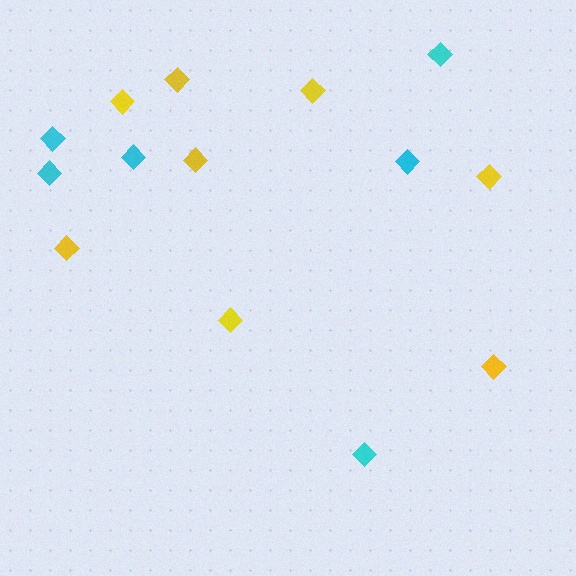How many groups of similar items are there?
There are 2 groups: one group of yellow diamonds (8) and one group of cyan diamonds (6).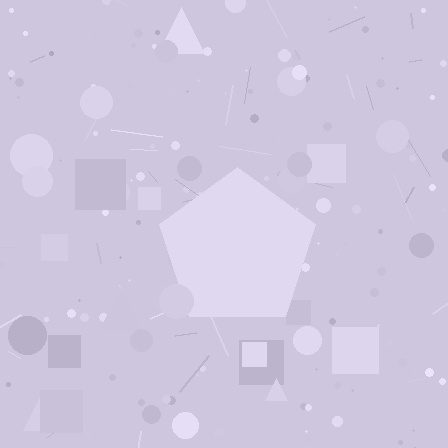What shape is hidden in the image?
A pentagon is hidden in the image.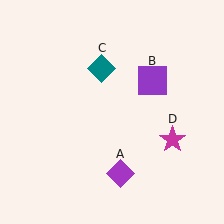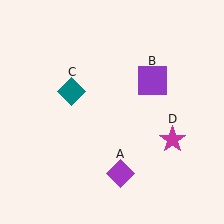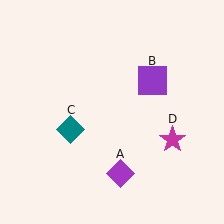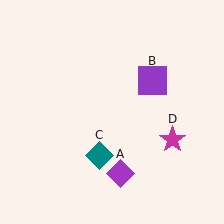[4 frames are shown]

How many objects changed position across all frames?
1 object changed position: teal diamond (object C).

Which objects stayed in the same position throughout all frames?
Purple diamond (object A) and purple square (object B) and magenta star (object D) remained stationary.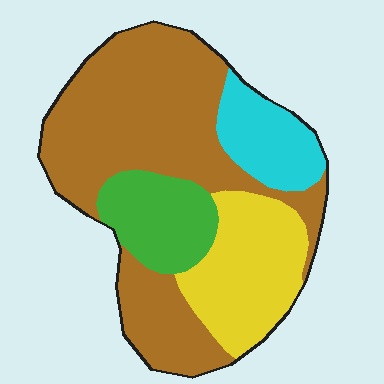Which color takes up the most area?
Brown, at roughly 55%.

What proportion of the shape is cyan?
Cyan takes up less than a sixth of the shape.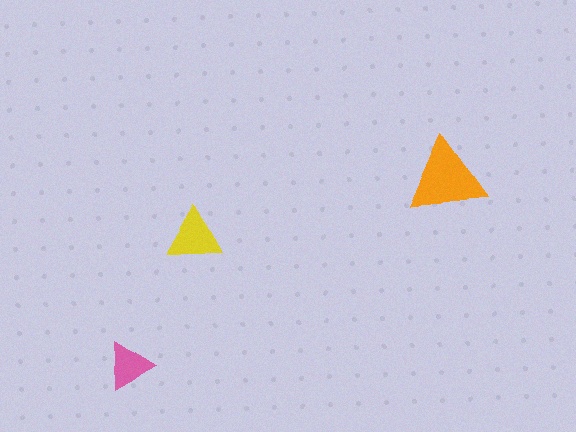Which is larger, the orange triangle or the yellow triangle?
The orange one.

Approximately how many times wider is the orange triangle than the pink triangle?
About 1.5 times wider.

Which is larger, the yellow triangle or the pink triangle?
The yellow one.